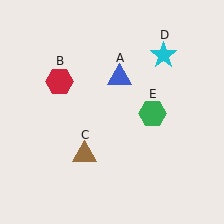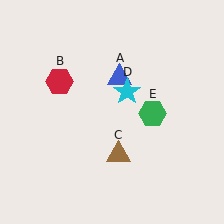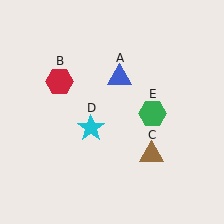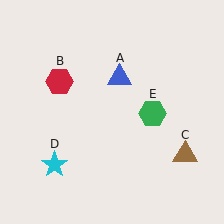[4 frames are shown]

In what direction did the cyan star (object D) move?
The cyan star (object D) moved down and to the left.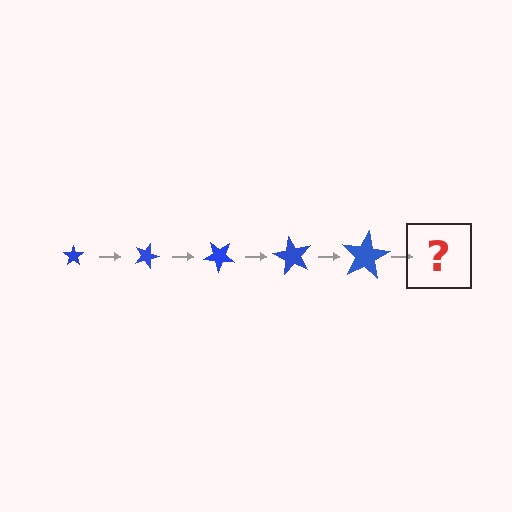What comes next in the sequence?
The next element should be a star, larger than the previous one and rotated 100 degrees from the start.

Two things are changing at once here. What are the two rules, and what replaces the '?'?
The two rules are that the star grows larger each step and it rotates 20 degrees each step. The '?' should be a star, larger than the previous one and rotated 100 degrees from the start.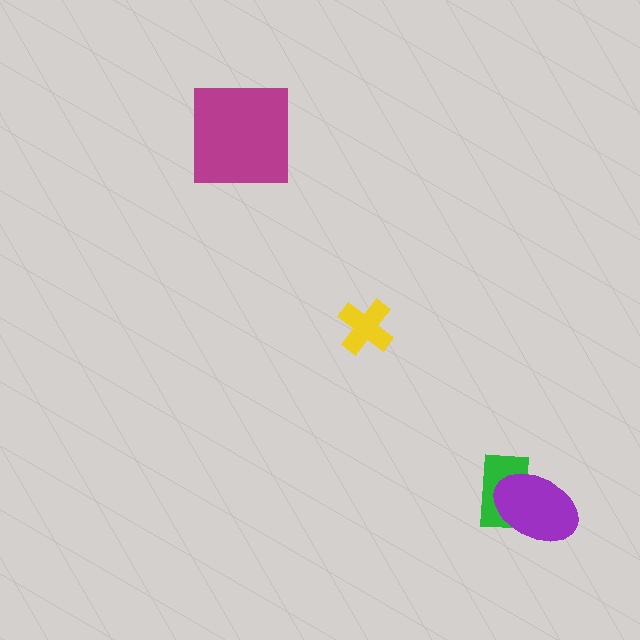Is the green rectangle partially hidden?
Yes, it is partially covered by another shape.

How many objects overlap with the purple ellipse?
1 object overlaps with the purple ellipse.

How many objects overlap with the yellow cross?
0 objects overlap with the yellow cross.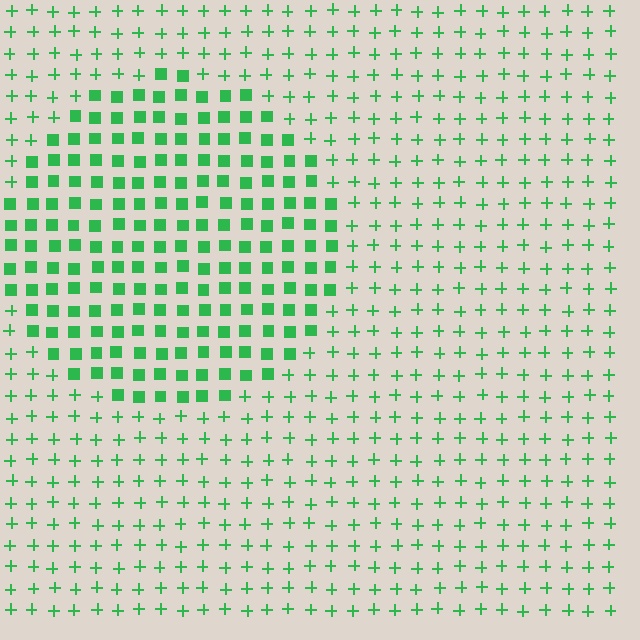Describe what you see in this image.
The image is filled with small green elements arranged in a uniform grid. A circle-shaped region contains squares, while the surrounding area contains plus signs. The boundary is defined purely by the change in element shape.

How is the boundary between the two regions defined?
The boundary is defined by a change in element shape: squares inside vs. plus signs outside. All elements share the same color and spacing.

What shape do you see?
I see a circle.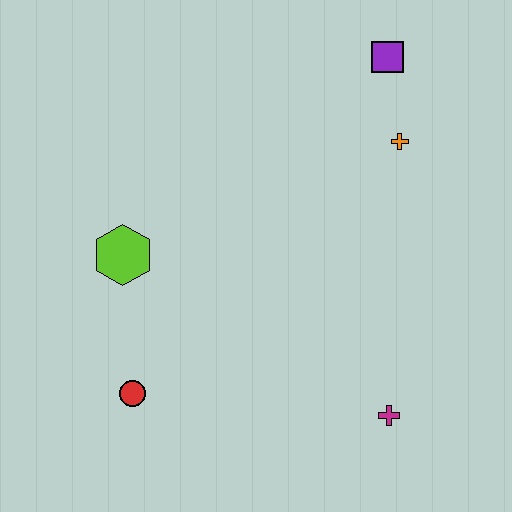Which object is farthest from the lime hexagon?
The purple square is farthest from the lime hexagon.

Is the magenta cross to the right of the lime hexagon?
Yes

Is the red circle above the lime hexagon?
No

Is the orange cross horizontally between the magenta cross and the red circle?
No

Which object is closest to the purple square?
The orange cross is closest to the purple square.